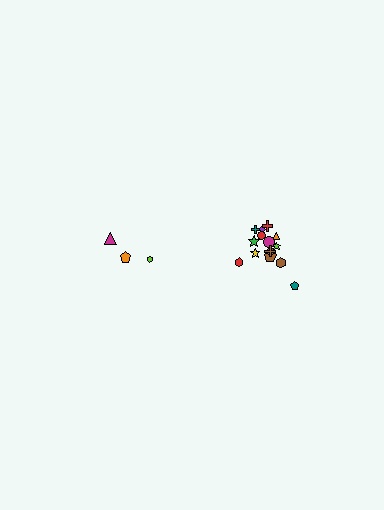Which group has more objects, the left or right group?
The right group.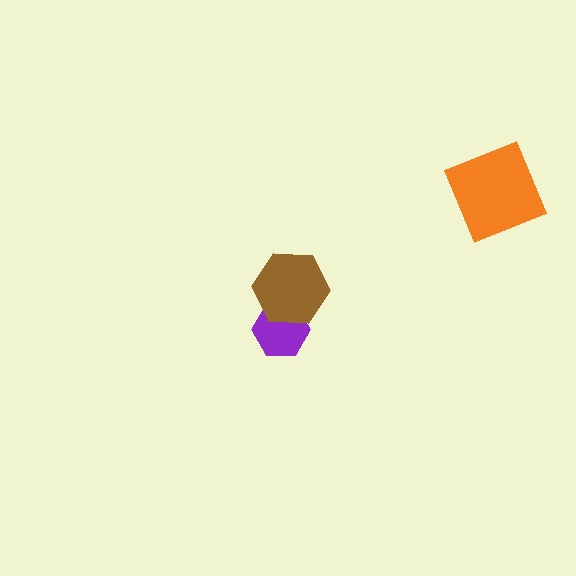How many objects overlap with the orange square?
0 objects overlap with the orange square.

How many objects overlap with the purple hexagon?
1 object overlaps with the purple hexagon.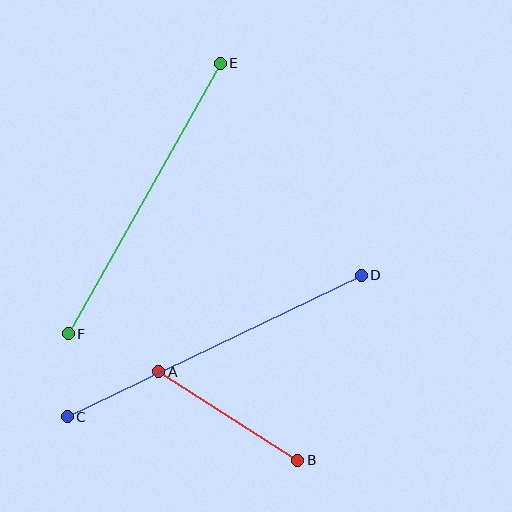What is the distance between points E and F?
The distance is approximately 310 pixels.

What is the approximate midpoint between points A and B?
The midpoint is at approximately (228, 416) pixels.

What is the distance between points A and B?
The distance is approximately 165 pixels.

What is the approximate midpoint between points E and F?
The midpoint is at approximately (144, 198) pixels.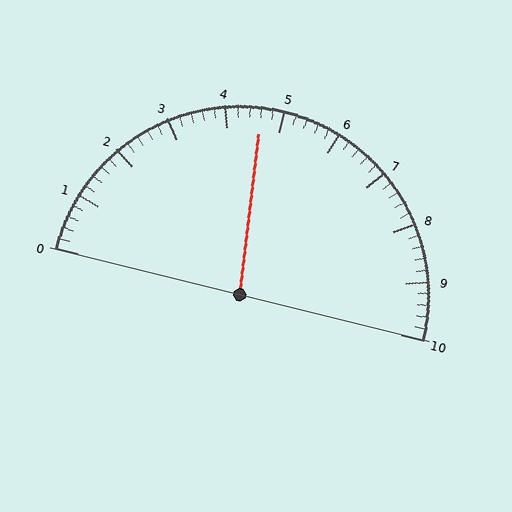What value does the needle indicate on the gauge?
The needle indicates approximately 4.6.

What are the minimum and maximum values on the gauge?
The gauge ranges from 0 to 10.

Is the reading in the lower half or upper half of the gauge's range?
The reading is in the lower half of the range (0 to 10).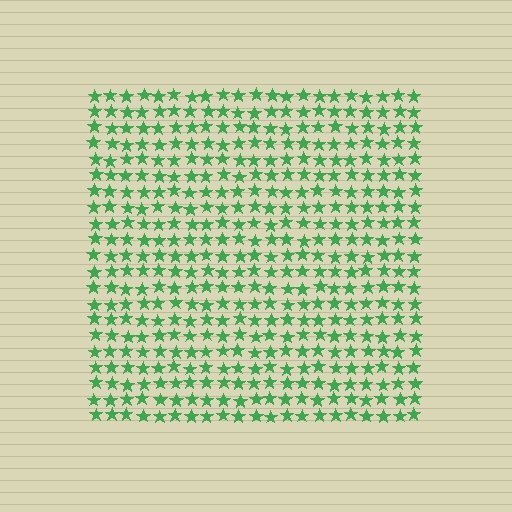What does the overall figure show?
The overall figure shows a square.